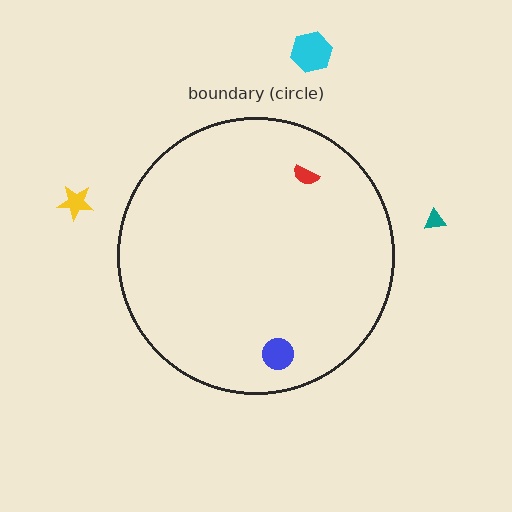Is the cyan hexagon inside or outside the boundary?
Outside.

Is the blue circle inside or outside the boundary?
Inside.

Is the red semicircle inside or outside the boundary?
Inside.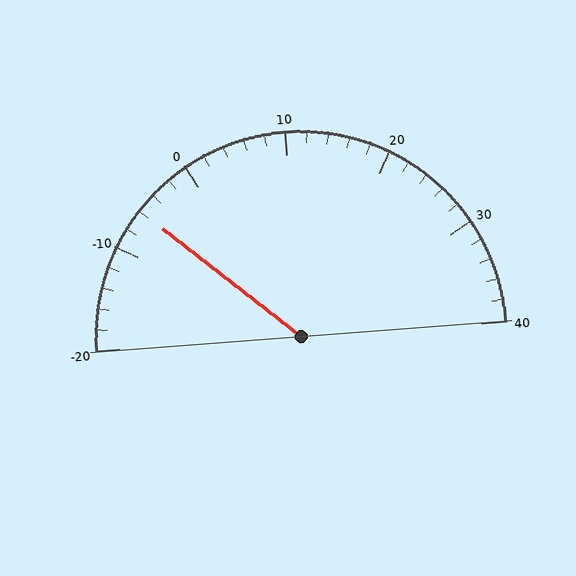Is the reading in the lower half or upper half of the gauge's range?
The reading is in the lower half of the range (-20 to 40).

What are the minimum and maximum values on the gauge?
The gauge ranges from -20 to 40.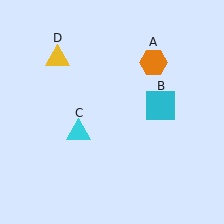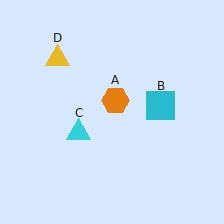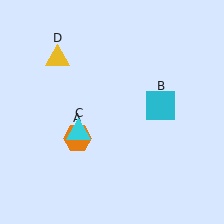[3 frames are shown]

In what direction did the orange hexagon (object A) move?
The orange hexagon (object A) moved down and to the left.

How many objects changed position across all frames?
1 object changed position: orange hexagon (object A).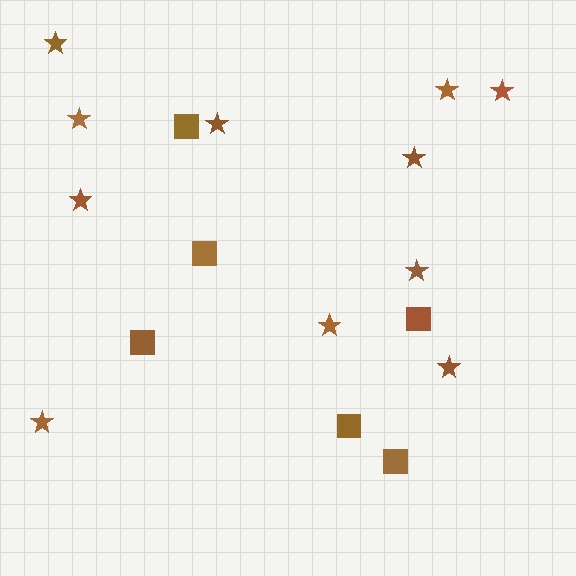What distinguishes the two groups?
There are 2 groups: one group of squares (6) and one group of stars (11).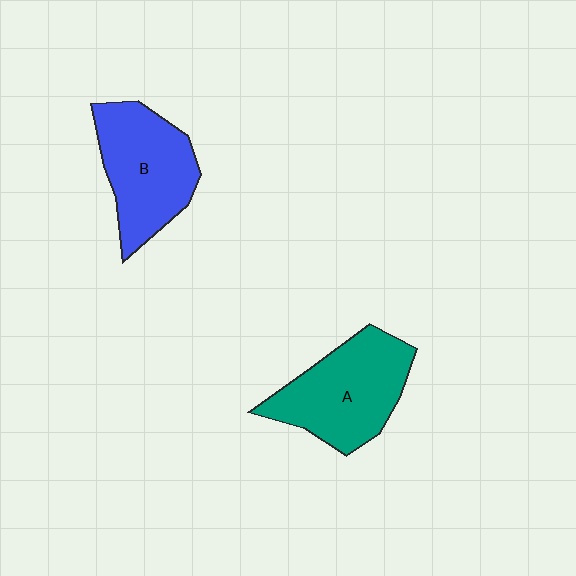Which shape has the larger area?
Shape A (teal).